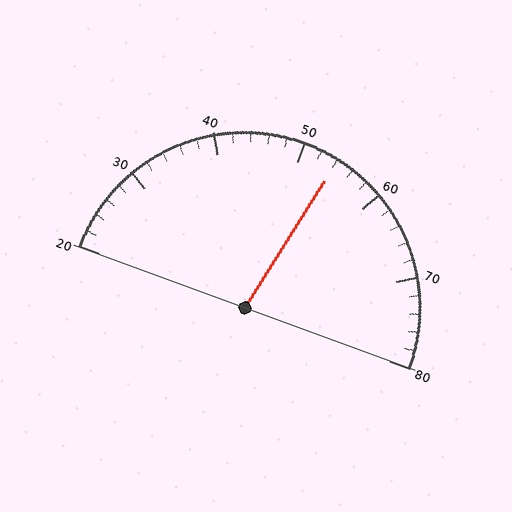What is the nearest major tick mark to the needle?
The nearest major tick mark is 50.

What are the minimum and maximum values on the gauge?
The gauge ranges from 20 to 80.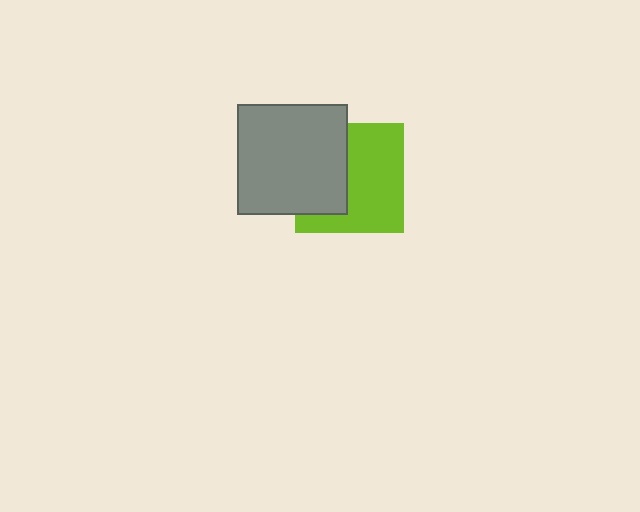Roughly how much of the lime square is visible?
About half of it is visible (roughly 60%).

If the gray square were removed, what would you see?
You would see the complete lime square.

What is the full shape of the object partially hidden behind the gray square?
The partially hidden object is a lime square.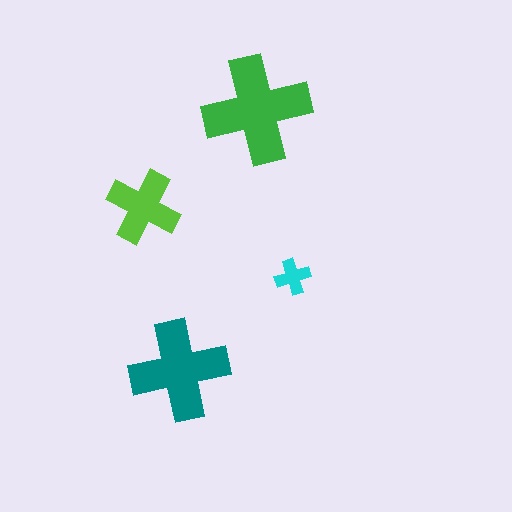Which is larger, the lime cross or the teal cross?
The teal one.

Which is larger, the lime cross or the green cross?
The green one.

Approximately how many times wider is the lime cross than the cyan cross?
About 2 times wider.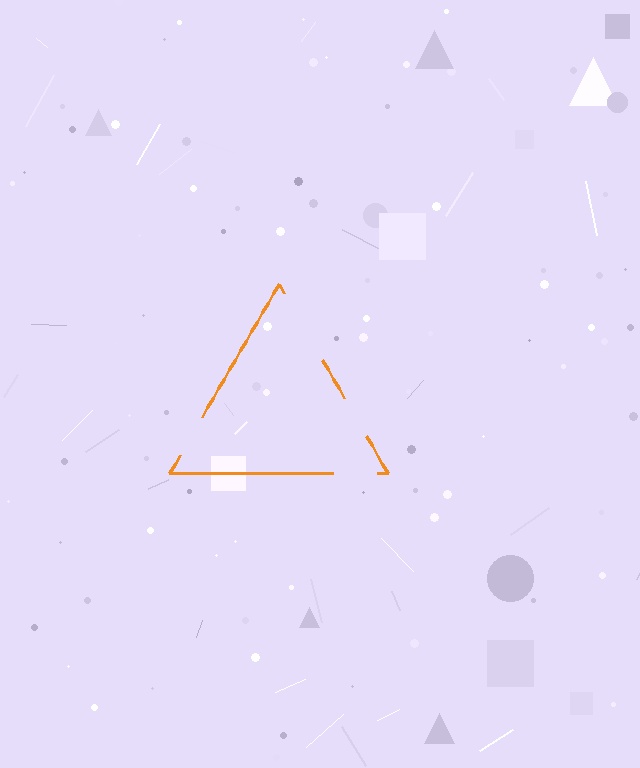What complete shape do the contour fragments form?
The contour fragments form a triangle.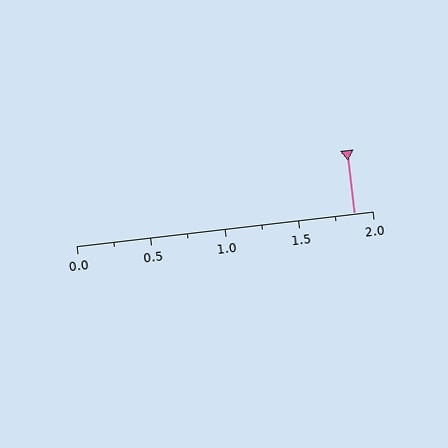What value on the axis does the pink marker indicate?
The marker indicates approximately 1.88.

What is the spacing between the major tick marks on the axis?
The major ticks are spaced 0.5 apart.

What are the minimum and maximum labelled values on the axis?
The axis runs from 0.0 to 2.0.